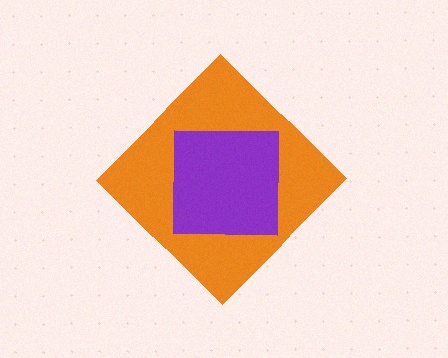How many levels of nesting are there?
2.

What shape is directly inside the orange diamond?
The purple square.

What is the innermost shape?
The purple square.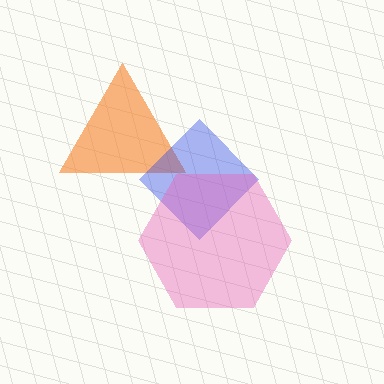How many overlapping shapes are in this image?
There are 3 overlapping shapes in the image.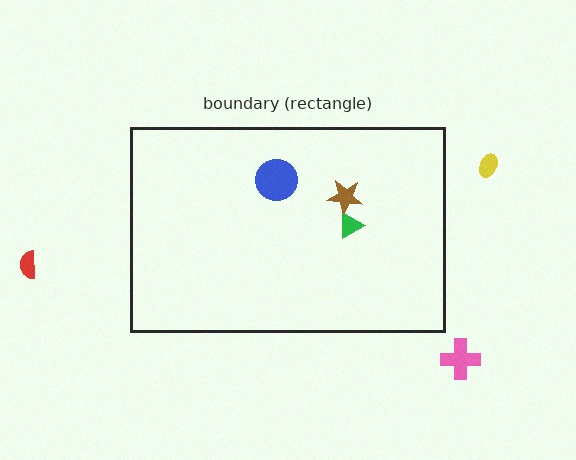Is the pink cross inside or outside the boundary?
Outside.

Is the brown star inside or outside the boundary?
Inside.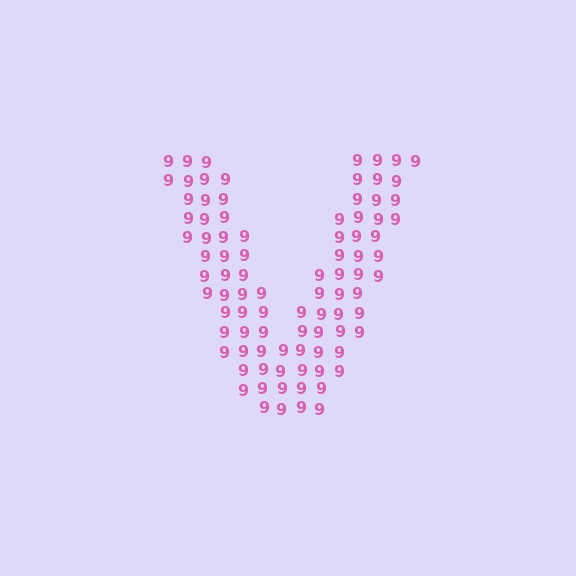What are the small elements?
The small elements are digit 9's.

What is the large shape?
The large shape is the letter V.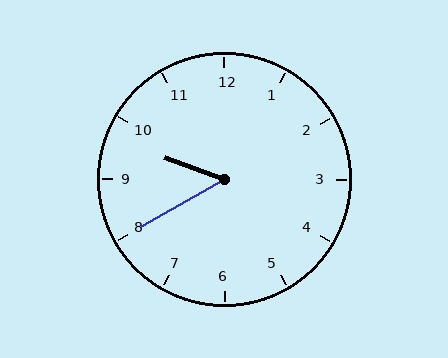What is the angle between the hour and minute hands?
Approximately 50 degrees.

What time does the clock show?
9:40.